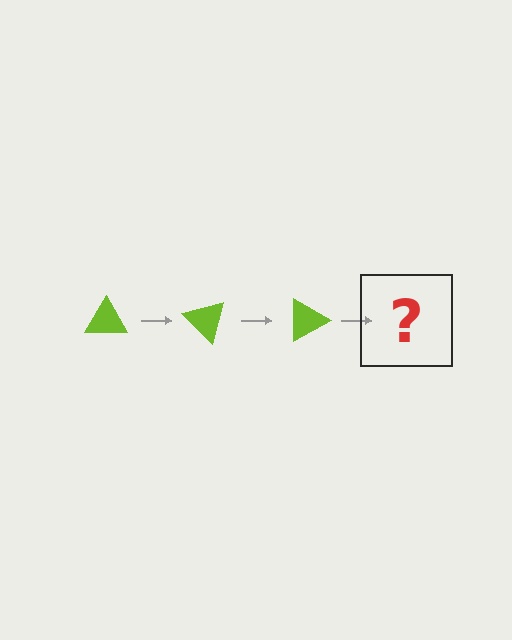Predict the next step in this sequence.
The next step is a lime triangle rotated 135 degrees.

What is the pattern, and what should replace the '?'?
The pattern is that the triangle rotates 45 degrees each step. The '?' should be a lime triangle rotated 135 degrees.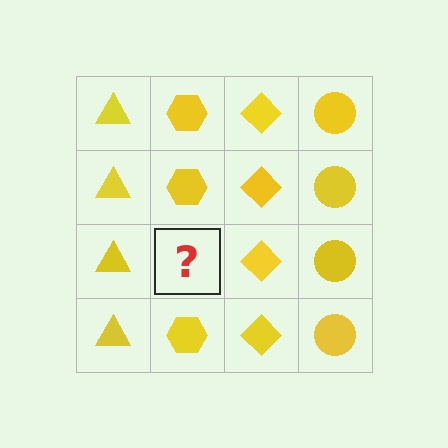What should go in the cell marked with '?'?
The missing cell should contain a yellow hexagon.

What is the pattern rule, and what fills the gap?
The rule is that each column has a consistent shape. The gap should be filled with a yellow hexagon.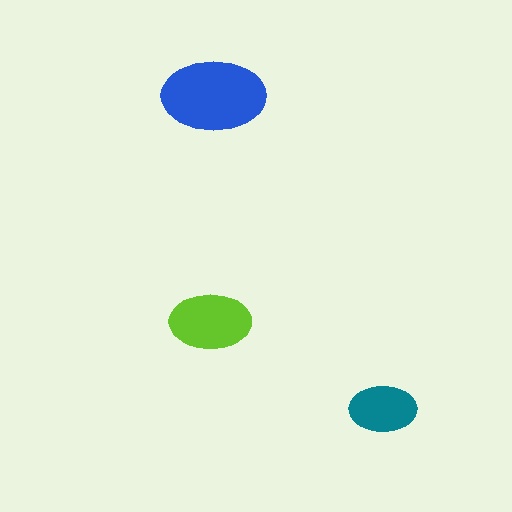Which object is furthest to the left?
The lime ellipse is leftmost.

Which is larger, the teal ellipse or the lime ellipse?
The lime one.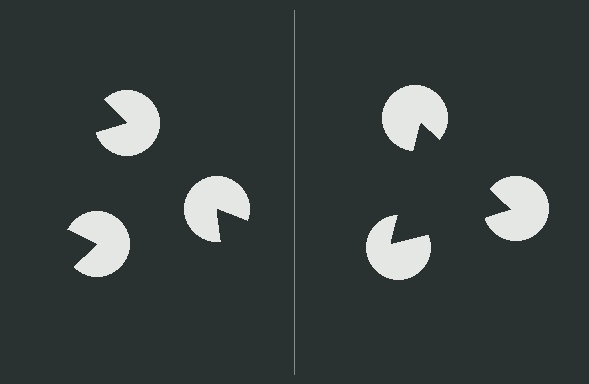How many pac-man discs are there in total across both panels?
6 — 3 on each side.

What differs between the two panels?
The pac-man discs are positioned identically on both sides; only the wedge orientations differ. On the right they align to a triangle; on the left they are misaligned.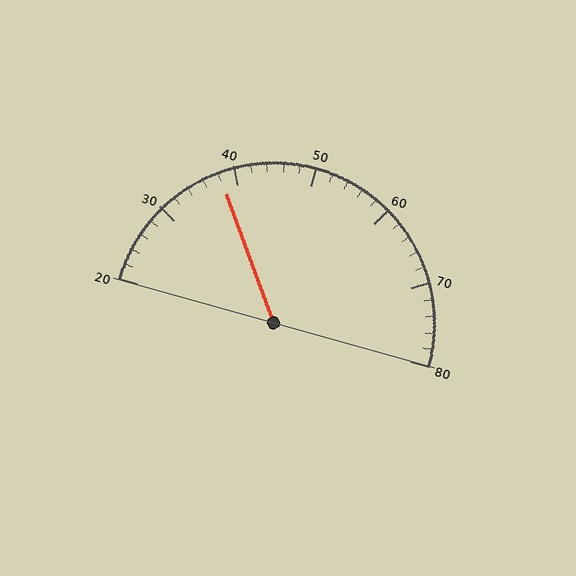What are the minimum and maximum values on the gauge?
The gauge ranges from 20 to 80.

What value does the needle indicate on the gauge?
The needle indicates approximately 38.